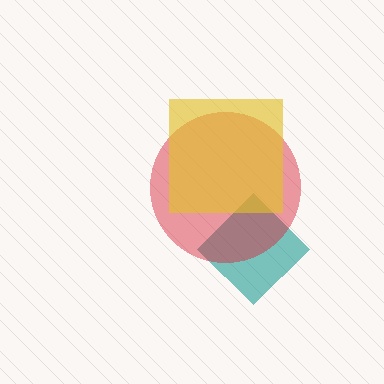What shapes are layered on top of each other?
The layered shapes are: a teal diamond, a red circle, a yellow square.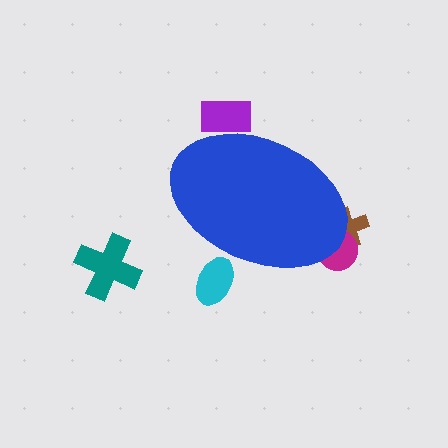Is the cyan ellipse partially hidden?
Yes, the cyan ellipse is partially hidden behind the blue ellipse.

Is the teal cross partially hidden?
No, the teal cross is fully visible.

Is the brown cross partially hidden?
Yes, the brown cross is partially hidden behind the blue ellipse.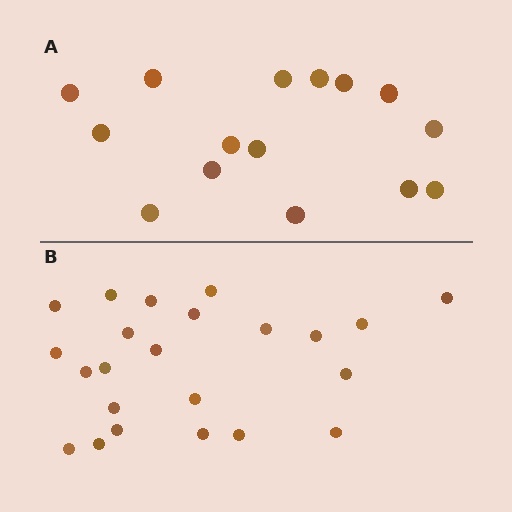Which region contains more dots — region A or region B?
Region B (the bottom region) has more dots.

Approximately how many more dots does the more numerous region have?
Region B has roughly 8 or so more dots than region A.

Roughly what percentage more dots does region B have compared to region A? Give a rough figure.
About 55% more.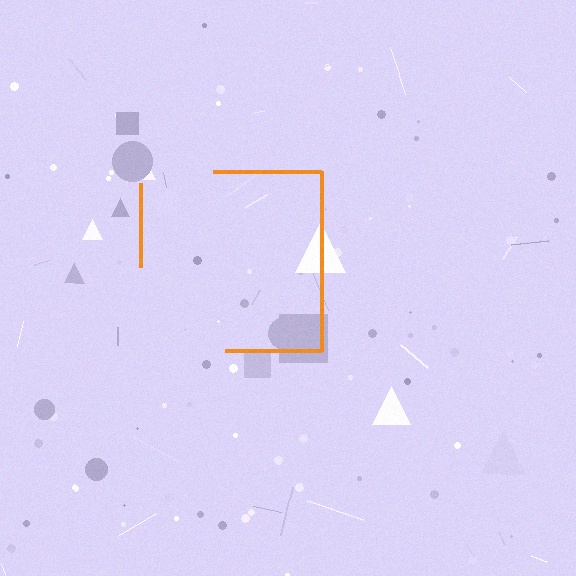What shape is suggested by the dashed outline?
The dashed outline suggests a square.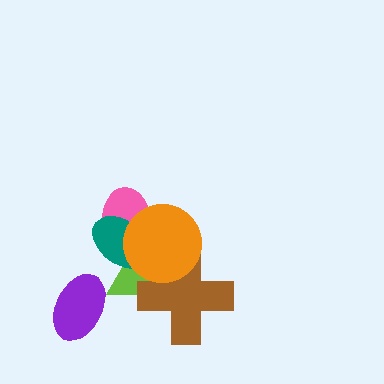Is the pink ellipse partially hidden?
Yes, it is partially covered by another shape.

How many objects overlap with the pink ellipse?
3 objects overlap with the pink ellipse.